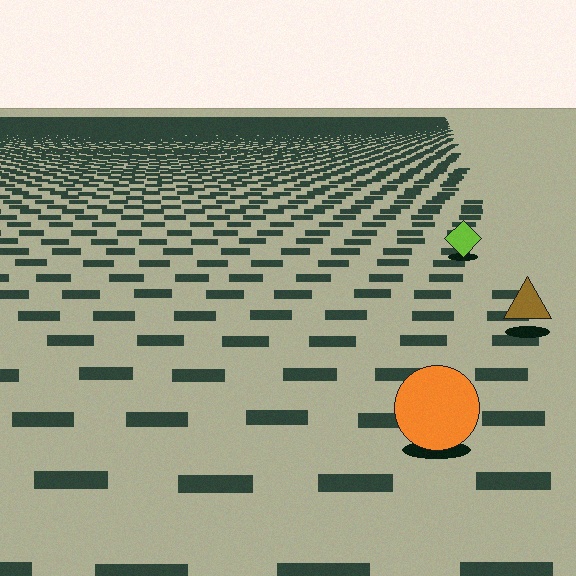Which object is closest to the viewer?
The orange circle is closest. The texture marks near it are larger and more spread out.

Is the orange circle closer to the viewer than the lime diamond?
Yes. The orange circle is closer — you can tell from the texture gradient: the ground texture is coarser near it.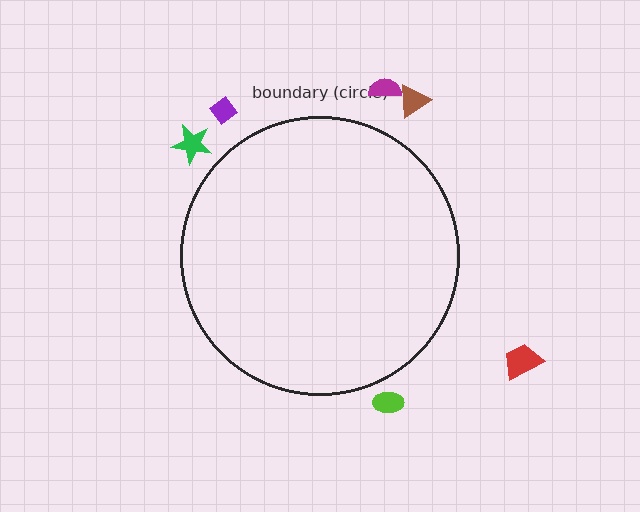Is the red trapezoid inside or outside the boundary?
Outside.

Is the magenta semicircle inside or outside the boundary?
Outside.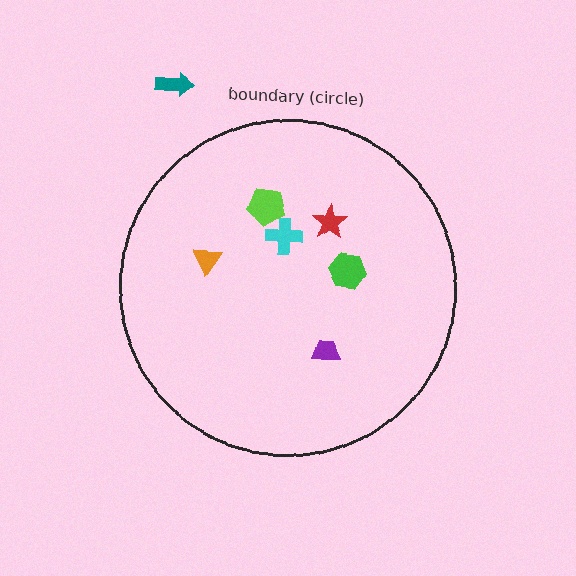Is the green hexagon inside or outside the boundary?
Inside.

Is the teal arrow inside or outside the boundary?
Outside.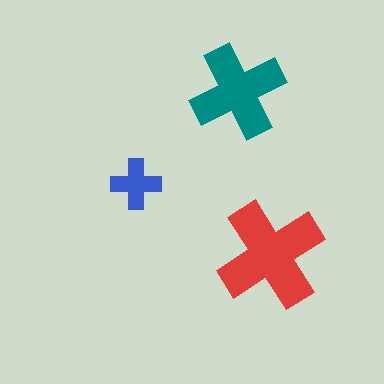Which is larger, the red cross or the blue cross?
The red one.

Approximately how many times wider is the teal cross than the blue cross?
About 2 times wider.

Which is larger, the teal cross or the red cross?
The red one.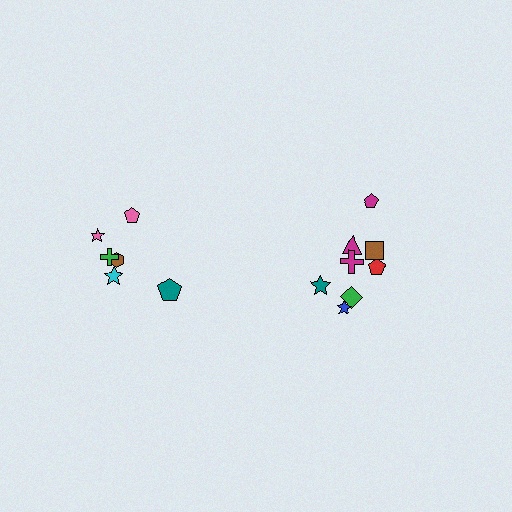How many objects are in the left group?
There are 6 objects.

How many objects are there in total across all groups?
There are 14 objects.